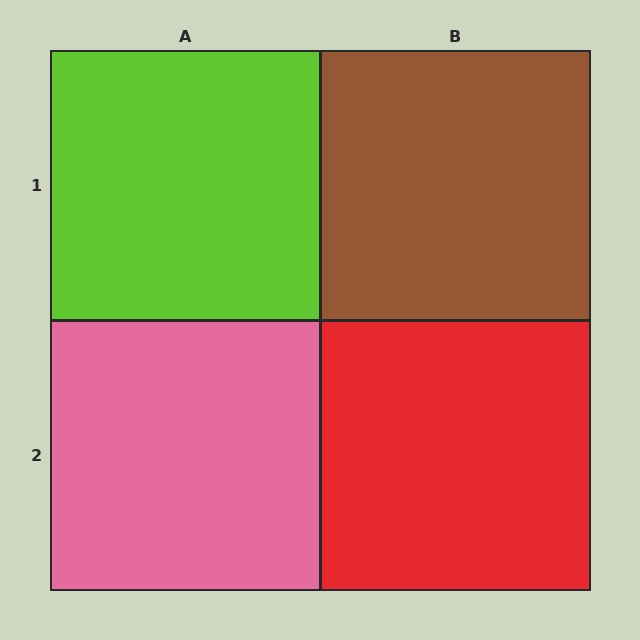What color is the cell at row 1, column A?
Lime.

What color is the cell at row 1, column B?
Brown.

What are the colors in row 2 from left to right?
Pink, red.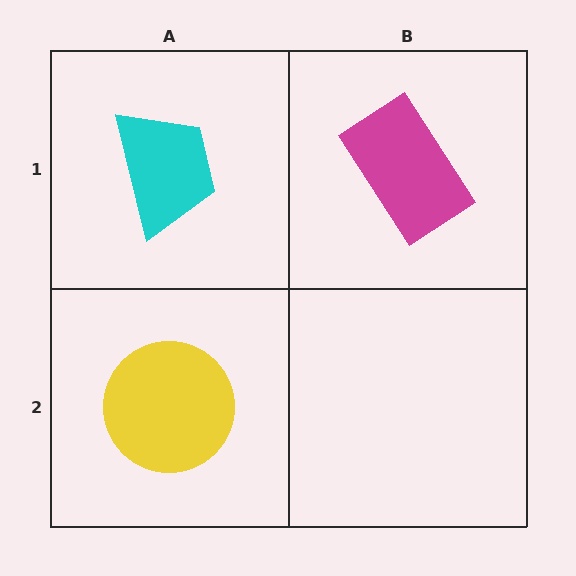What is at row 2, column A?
A yellow circle.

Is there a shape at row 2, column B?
No, that cell is empty.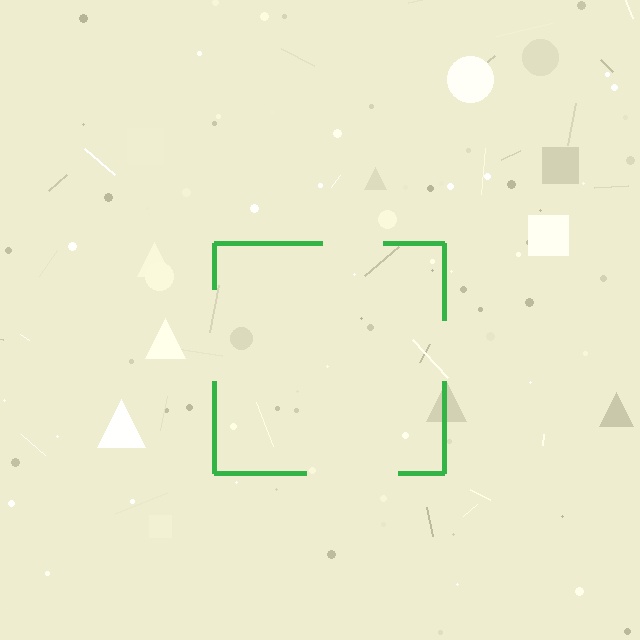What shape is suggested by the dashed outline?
The dashed outline suggests a square.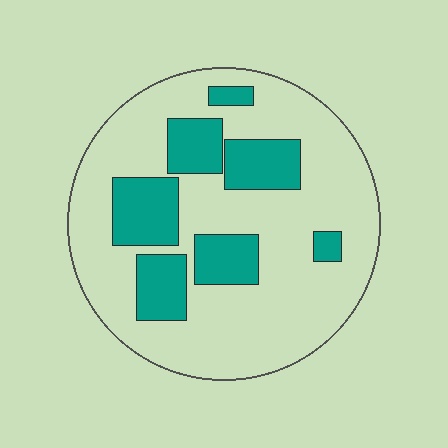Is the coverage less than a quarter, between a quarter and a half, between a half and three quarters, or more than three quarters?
Between a quarter and a half.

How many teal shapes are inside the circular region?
7.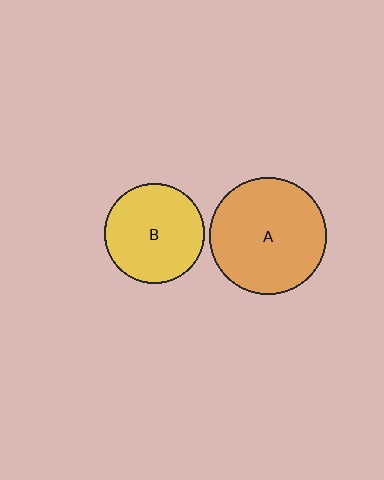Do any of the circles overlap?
No, none of the circles overlap.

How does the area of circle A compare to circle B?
Approximately 1.4 times.